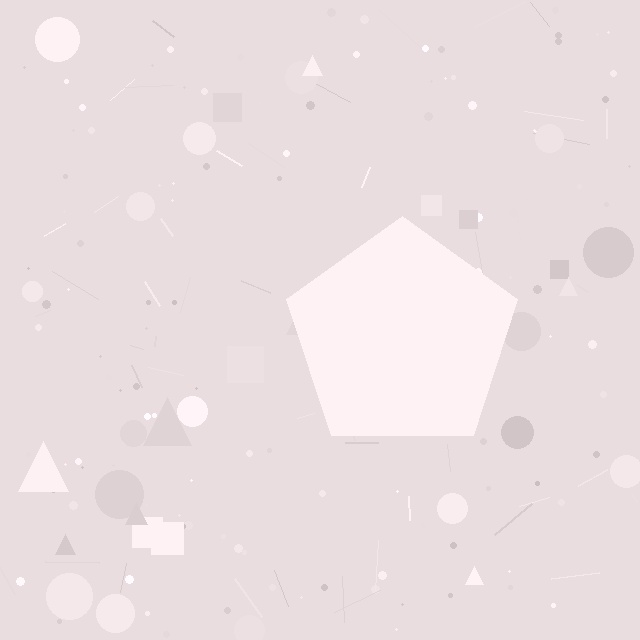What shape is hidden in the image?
A pentagon is hidden in the image.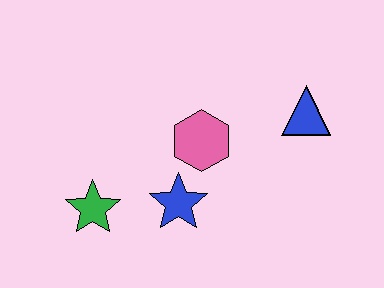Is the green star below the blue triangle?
Yes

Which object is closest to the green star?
The blue star is closest to the green star.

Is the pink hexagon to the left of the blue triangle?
Yes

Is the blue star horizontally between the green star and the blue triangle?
Yes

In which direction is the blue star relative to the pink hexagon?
The blue star is below the pink hexagon.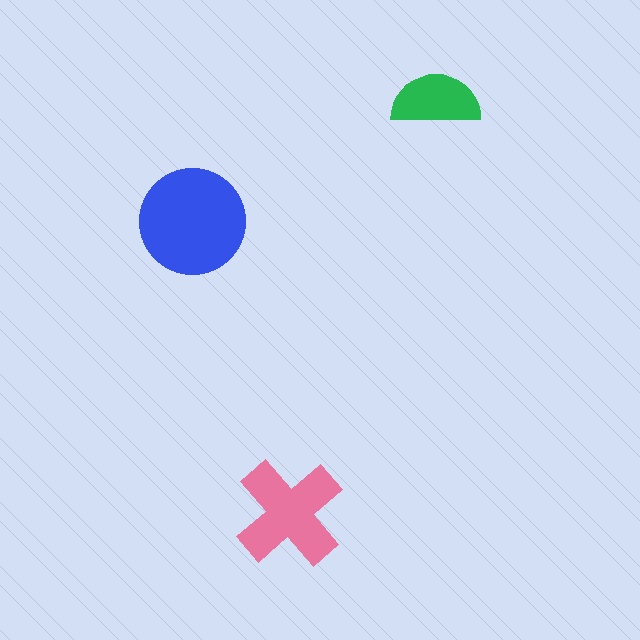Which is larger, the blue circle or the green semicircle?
The blue circle.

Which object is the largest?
The blue circle.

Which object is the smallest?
The green semicircle.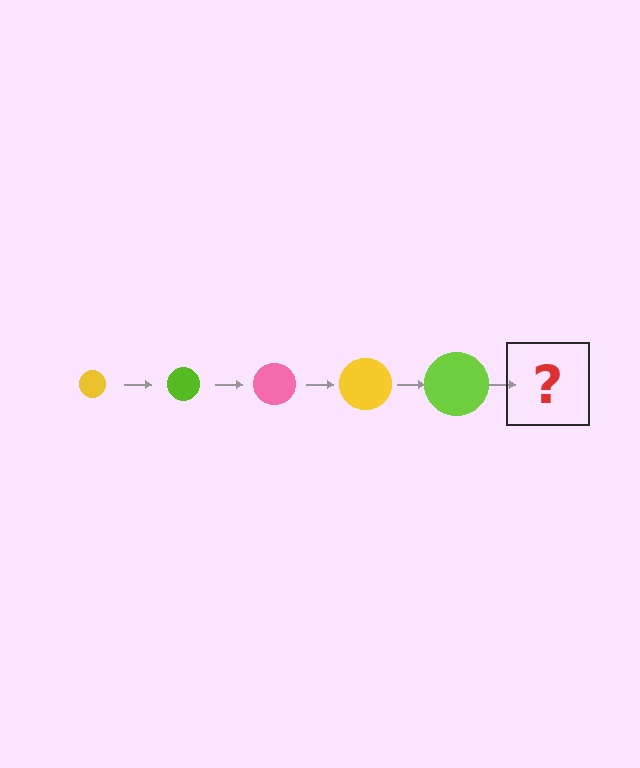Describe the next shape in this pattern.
It should be a pink circle, larger than the previous one.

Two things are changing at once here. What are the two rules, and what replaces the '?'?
The two rules are that the circle grows larger each step and the color cycles through yellow, lime, and pink. The '?' should be a pink circle, larger than the previous one.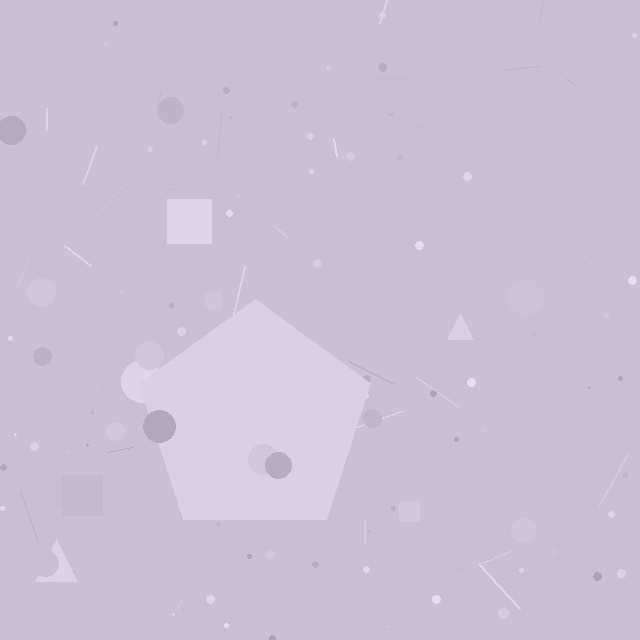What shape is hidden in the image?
A pentagon is hidden in the image.